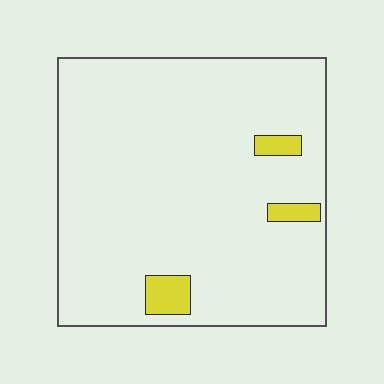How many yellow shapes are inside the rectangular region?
3.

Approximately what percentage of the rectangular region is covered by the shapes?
Approximately 5%.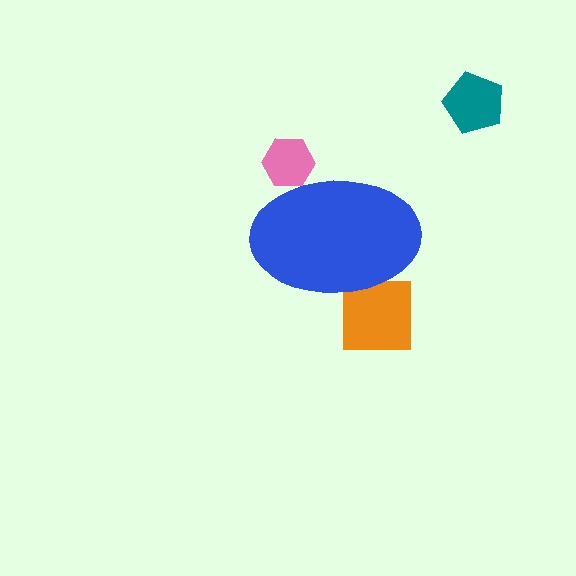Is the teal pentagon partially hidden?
No, the teal pentagon is fully visible.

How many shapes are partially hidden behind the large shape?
2 shapes are partially hidden.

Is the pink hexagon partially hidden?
Yes, the pink hexagon is partially hidden behind the blue ellipse.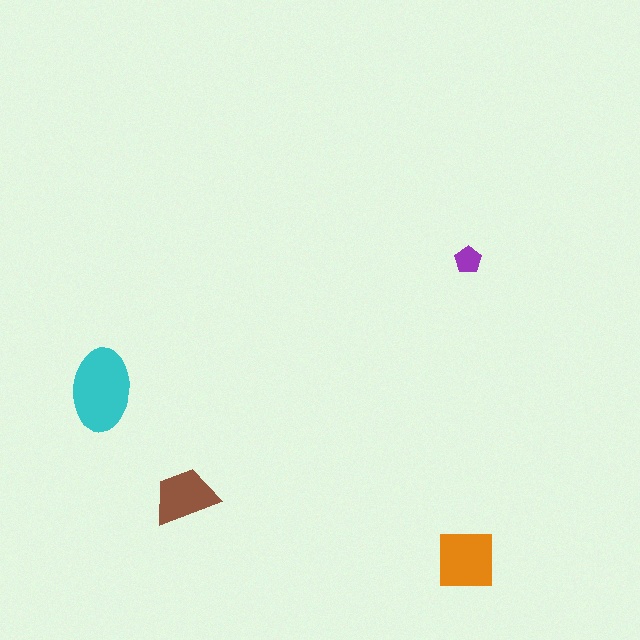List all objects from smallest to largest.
The purple pentagon, the brown trapezoid, the orange square, the cyan ellipse.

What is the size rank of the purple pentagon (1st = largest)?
4th.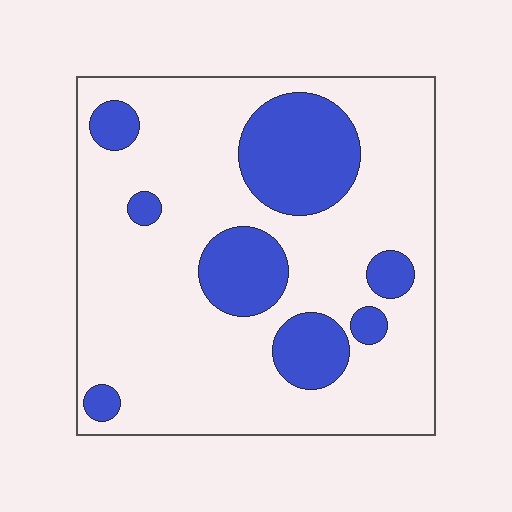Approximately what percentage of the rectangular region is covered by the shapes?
Approximately 25%.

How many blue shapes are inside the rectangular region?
8.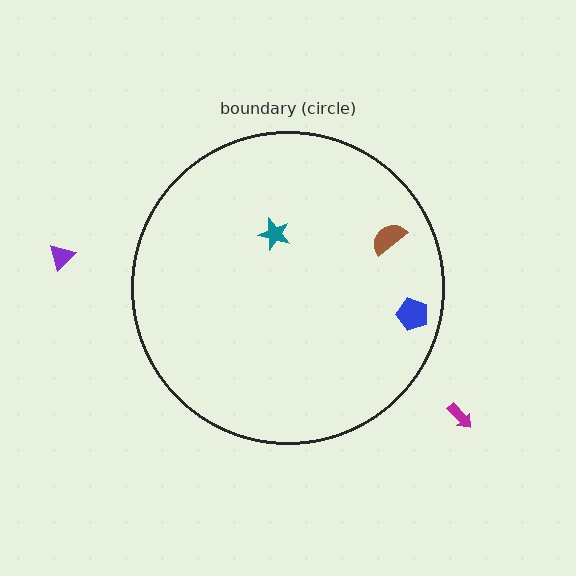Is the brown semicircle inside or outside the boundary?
Inside.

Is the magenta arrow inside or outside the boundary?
Outside.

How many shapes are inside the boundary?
3 inside, 2 outside.